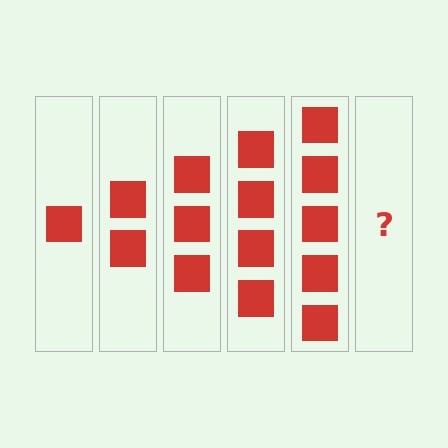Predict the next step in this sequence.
The next step is 6 squares.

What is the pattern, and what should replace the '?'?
The pattern is that each step adds one more square. The '?' should be 6 squares.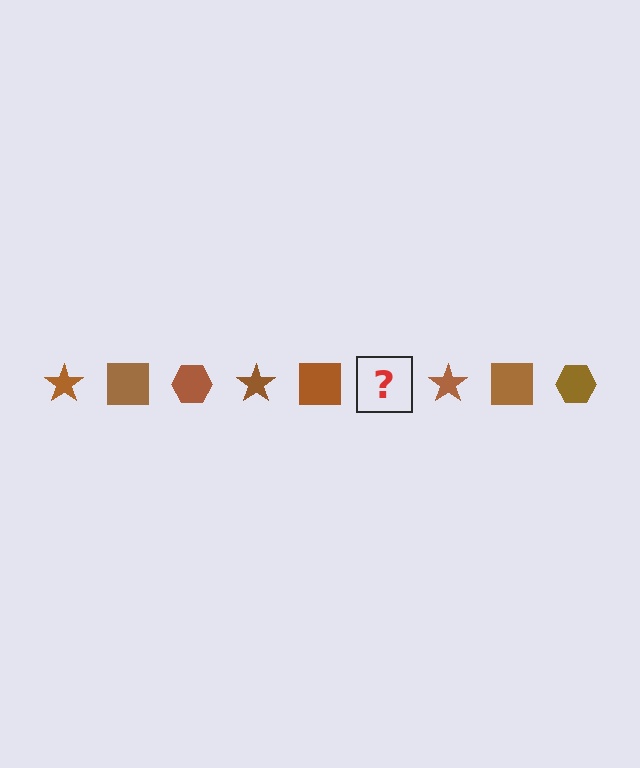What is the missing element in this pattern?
The missing element is a brown hexagon.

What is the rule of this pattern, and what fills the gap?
The rule is that the pattern cycles through star, square, hexagon shapes in brown. The gap should be filled with a brown hexagon.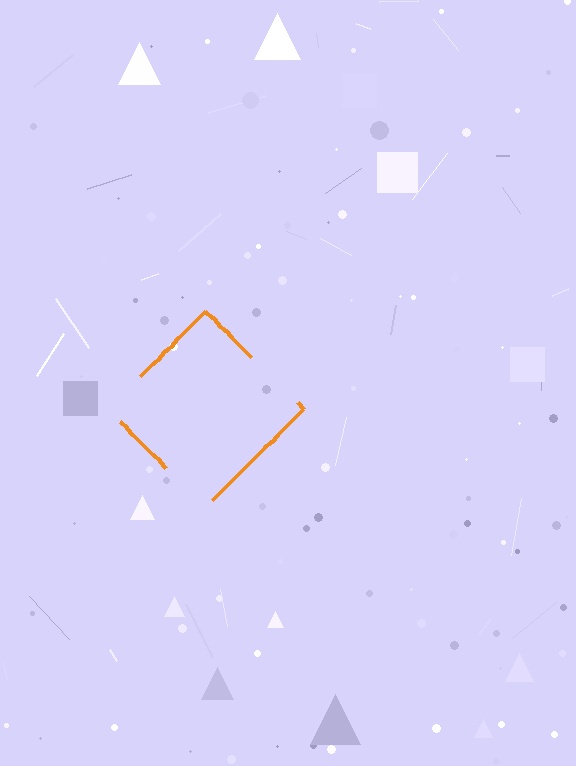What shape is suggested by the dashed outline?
The dashed outline suggests a diamond.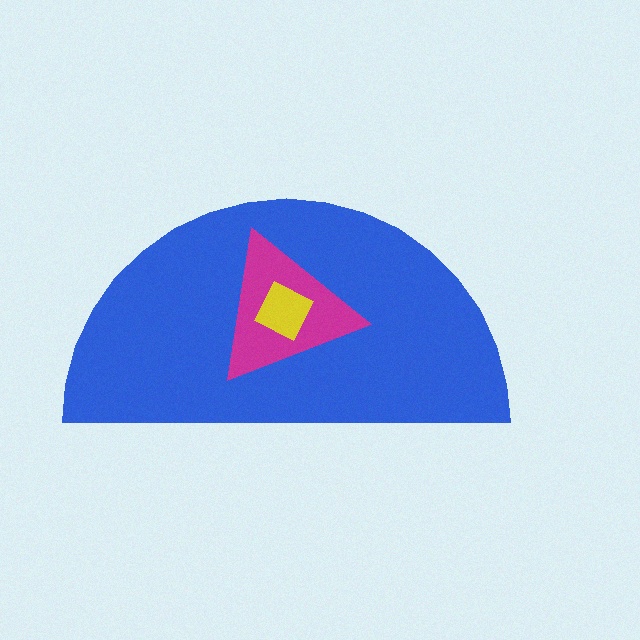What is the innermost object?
The yellow square.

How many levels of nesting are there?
3.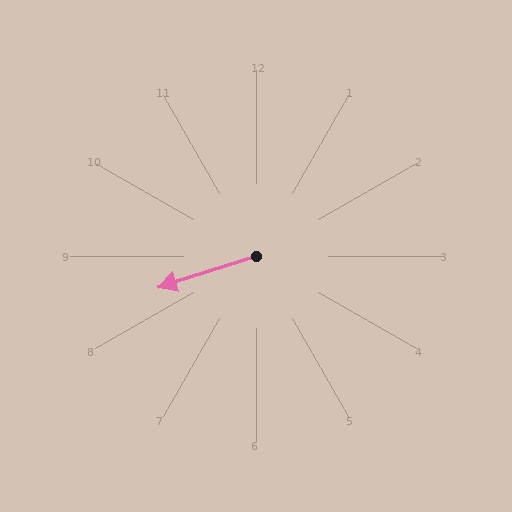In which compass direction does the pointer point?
West.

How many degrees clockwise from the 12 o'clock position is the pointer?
Approximately 253 degrees.